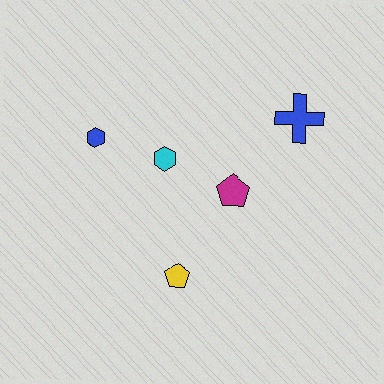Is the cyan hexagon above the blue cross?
No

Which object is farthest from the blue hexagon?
The blue cross is farthest from the blue hexagon.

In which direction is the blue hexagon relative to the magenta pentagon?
The blue hexagon is to the left of the magenta pentagon.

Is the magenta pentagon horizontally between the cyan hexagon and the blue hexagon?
No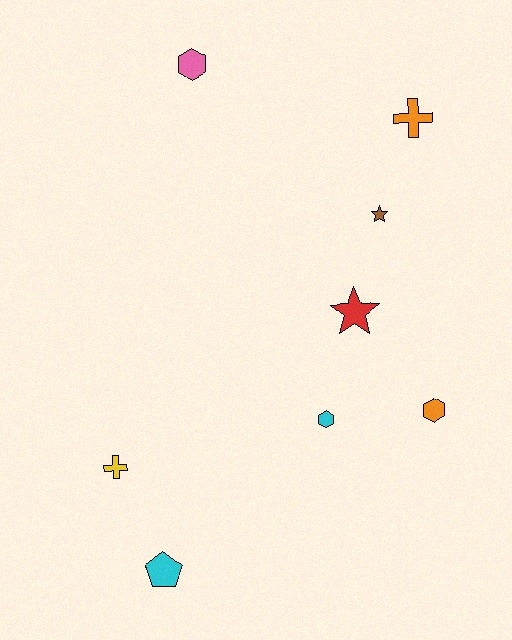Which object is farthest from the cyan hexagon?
The pink hexagon is farthest from the cyan hexagon.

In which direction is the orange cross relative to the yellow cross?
The orange cross is above the yellow cross.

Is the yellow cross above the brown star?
No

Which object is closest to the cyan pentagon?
The yellow cross is closest to the cyan pentagon.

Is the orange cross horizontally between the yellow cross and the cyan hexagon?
No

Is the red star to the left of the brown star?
Yes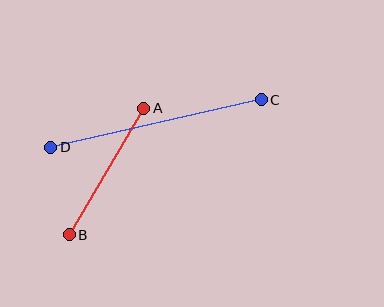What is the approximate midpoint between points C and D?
The midpoint is at approximately (156, 123) pixels.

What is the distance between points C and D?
The distance is approximately 216 pixels.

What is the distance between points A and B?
The distance is approximately 147 pixels.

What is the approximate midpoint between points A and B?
The midpoint is at approximately (106, 172) pixels.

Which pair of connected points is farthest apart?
Points C and D are farthest apart.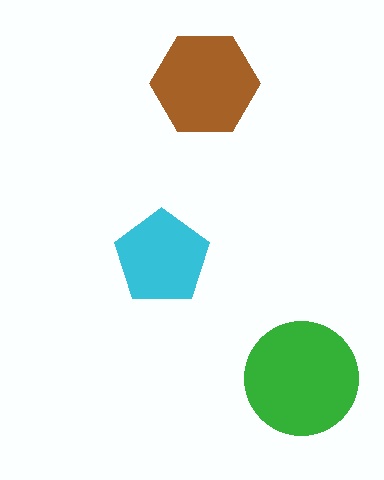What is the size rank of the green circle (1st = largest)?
1st.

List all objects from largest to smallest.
The green circle, the brown hexagon, the cyan pentagon.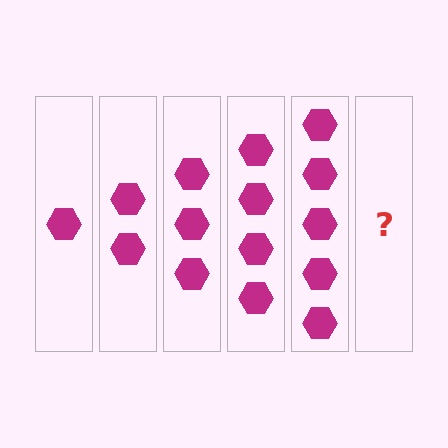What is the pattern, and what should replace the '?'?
The pattern is that each step adds one more hexagon. The '?' should be 6 hexagons.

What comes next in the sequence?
The next element should be 6 hexagons.